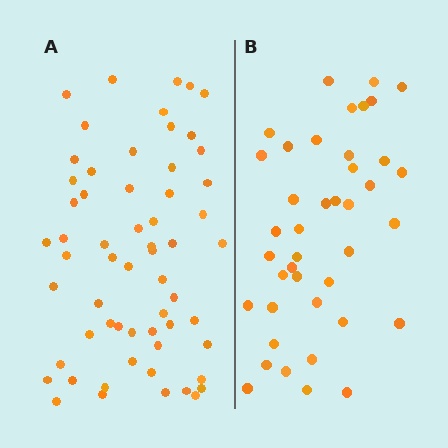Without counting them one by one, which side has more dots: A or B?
Region A (the left region) has more dots.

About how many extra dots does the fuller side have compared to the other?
Region A has approximately 20 more dots than region B.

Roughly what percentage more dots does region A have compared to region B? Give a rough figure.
About 45% more.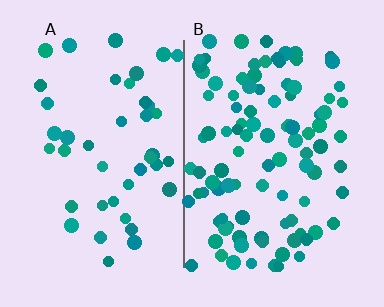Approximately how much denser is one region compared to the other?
Approximately 2.3× — region B over region A.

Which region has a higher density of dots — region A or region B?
B (the right).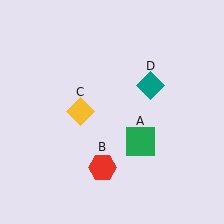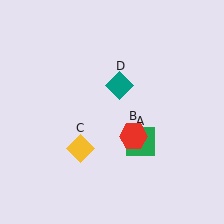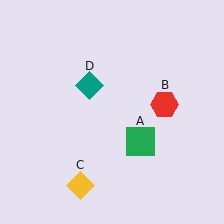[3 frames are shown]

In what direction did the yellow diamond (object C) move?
The yellow diamond (object C) moved down.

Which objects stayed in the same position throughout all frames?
Green square (object A) remained stationary.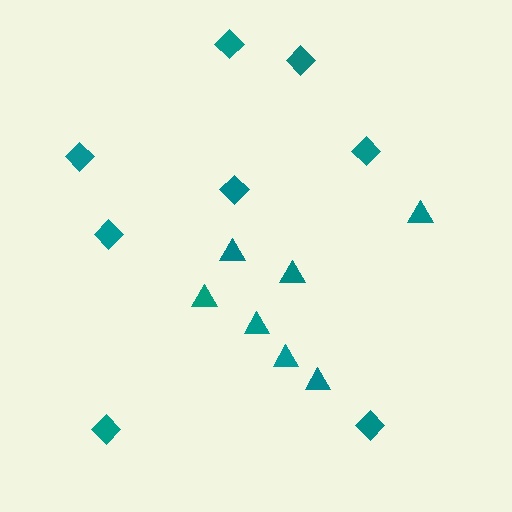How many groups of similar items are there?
There are 2 groups: one group of triangles (7) and one group of diamonds (8).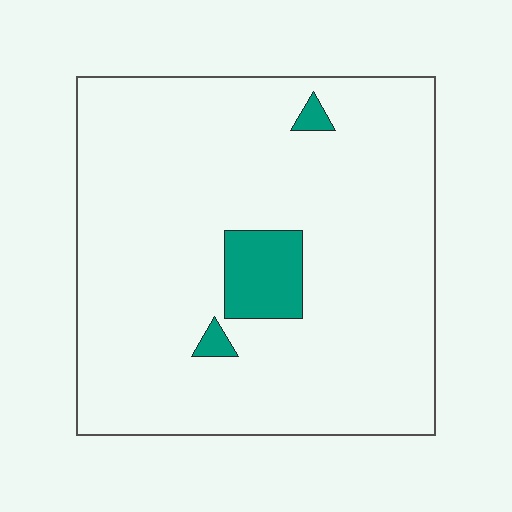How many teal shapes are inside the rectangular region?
3.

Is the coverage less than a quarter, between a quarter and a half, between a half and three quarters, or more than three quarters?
Less than a quarter.